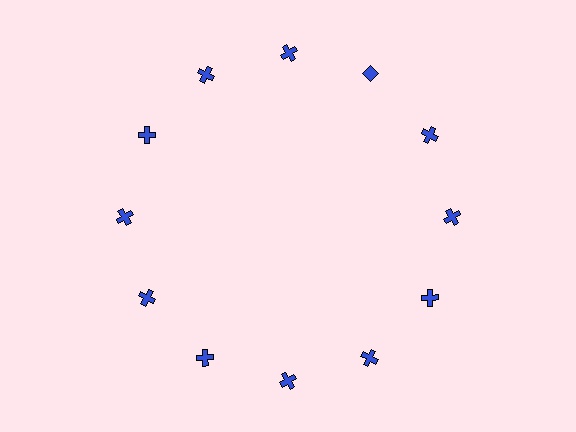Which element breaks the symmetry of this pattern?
The blue diamond at roughly the 1 o'clock position breaks the symmetry. All other shapes are blue crosses.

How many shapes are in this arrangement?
There are 12 shapes arranged in a ring pattern.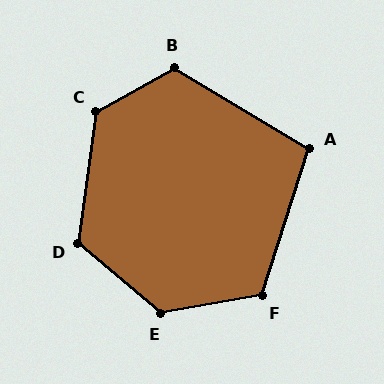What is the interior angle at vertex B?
Approximately 120 degrees (obtuse).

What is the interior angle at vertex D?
Approximately 122 degrees (obtuse).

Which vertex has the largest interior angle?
E, at approximately 130 degrees.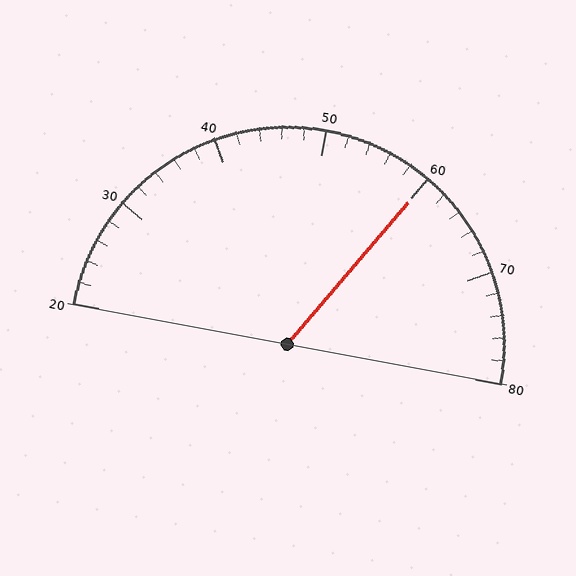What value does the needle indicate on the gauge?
The needle indicates approximately 60.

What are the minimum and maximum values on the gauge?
The gauge ranges from 20 to 80.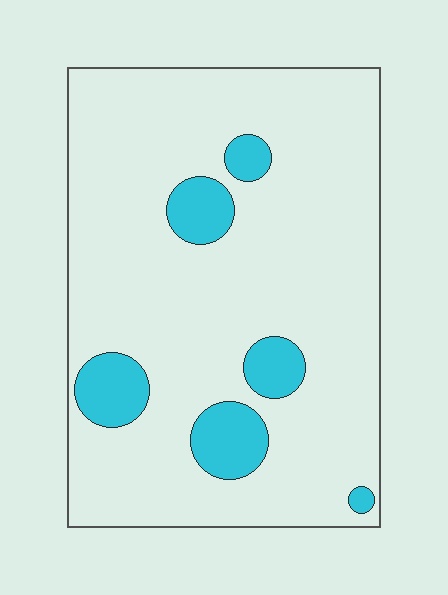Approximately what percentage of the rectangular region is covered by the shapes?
Approximately 15%.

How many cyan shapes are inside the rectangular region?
6.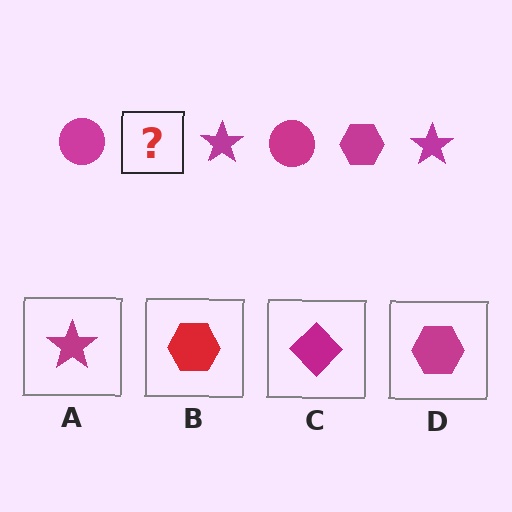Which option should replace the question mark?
Option D.